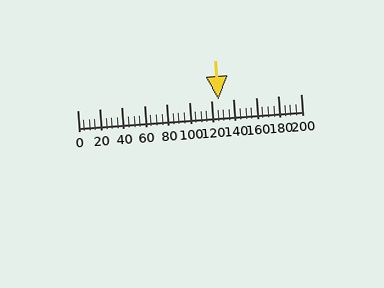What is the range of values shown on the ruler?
The ruler shows values from 0 to 200.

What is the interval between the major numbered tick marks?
The major tick marks are spaced 20 units apart.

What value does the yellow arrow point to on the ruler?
The yellow arrow points to approximately 126.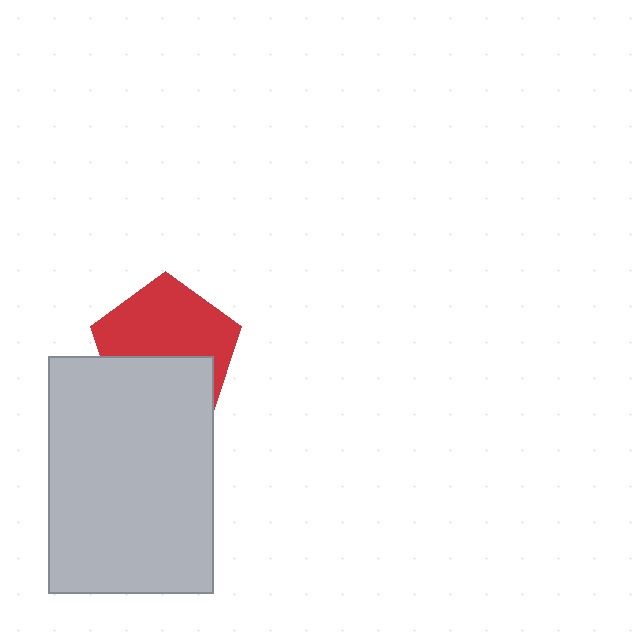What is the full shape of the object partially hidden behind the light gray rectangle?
The partially hidden object is a red pentagon.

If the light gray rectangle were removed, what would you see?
You would see the complete red pentagon.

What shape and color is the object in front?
The object in front is a light gray rectangle.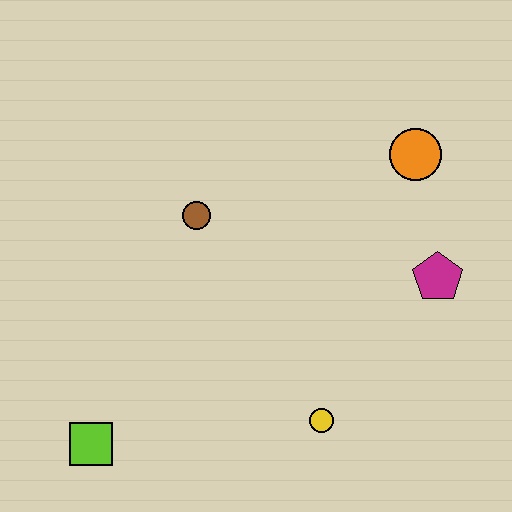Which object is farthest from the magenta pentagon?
The lime square is farthest from the magenta pentagon.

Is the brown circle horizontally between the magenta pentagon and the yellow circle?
No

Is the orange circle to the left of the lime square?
No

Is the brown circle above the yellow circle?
Yes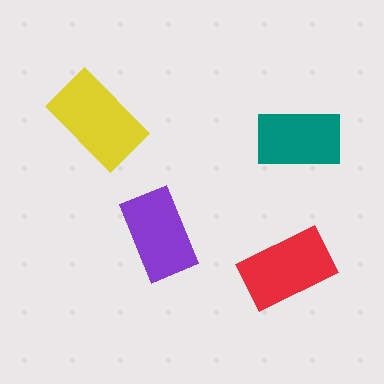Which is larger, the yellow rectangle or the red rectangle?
The yellow one.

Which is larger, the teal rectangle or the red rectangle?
The red one.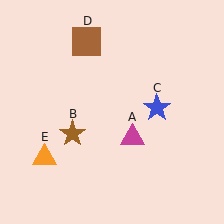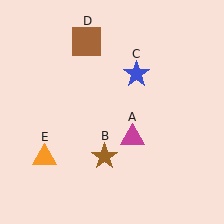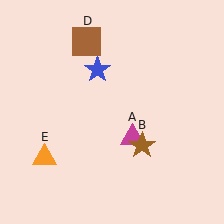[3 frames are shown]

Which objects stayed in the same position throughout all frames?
Magenta triangle (object A) and brown square (object D) and orange triangle (object E) remained stationary.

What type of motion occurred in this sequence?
The brown star (object B), blue star (object C) rotated counterclockwise around the center of the scene.